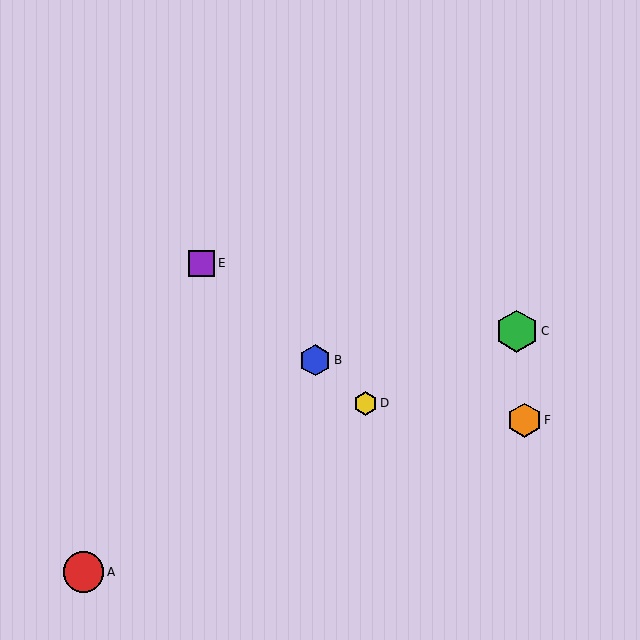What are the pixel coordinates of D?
Object D is at (366, 403).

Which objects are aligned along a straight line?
Objects B, D, E are aligned along a straight line.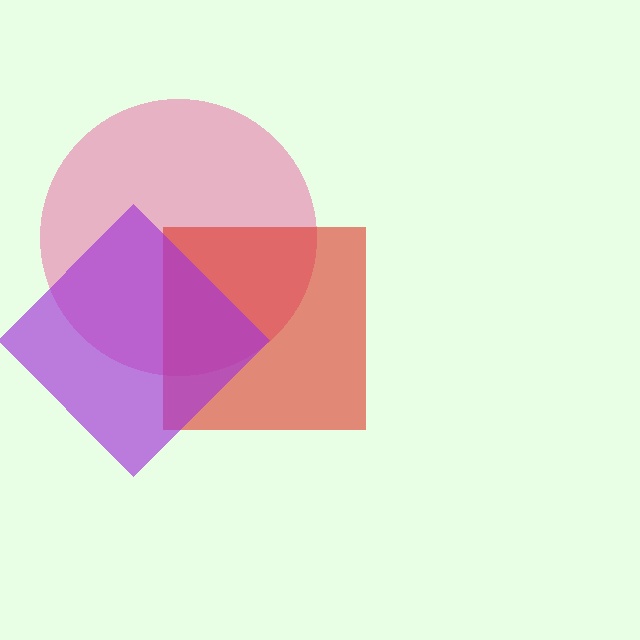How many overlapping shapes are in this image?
There are 3 overlapping shapes in the image.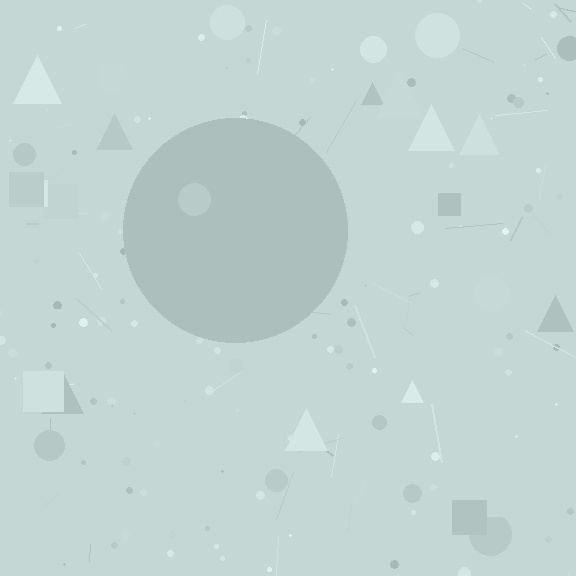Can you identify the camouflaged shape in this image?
The camouflaged shape is a circle.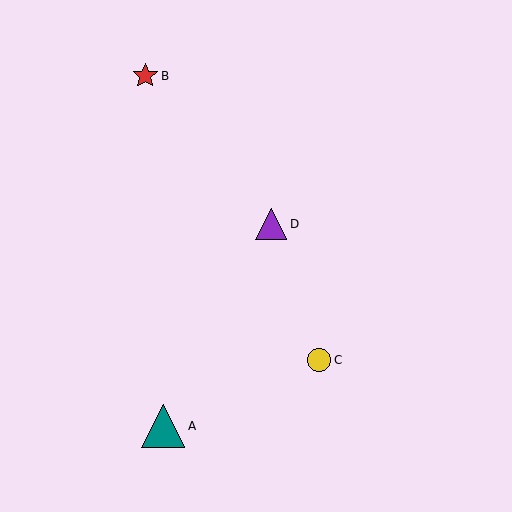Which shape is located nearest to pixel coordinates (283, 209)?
The purple triangle (labeled D) at (271, 224) is nearest to that location.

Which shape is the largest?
The teal triangle (labeled A) is the largest.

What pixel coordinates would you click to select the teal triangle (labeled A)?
Click at (163, 426) to select the teal triangle A.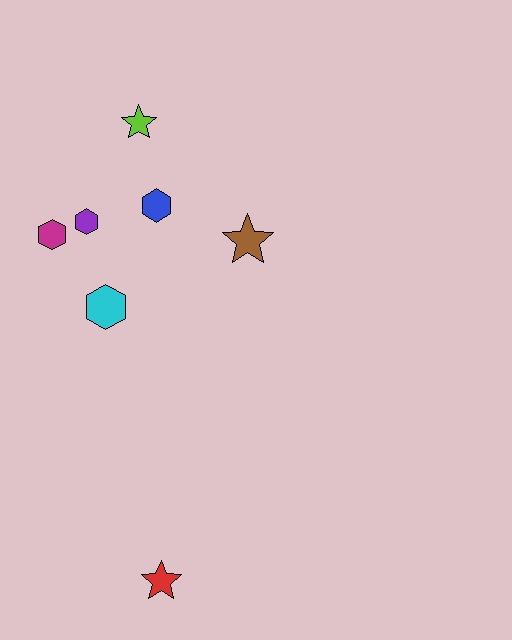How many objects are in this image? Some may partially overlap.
There are 7 objects.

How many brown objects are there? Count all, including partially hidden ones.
There is 1 brown object.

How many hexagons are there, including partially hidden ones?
There are 4 hexagons.